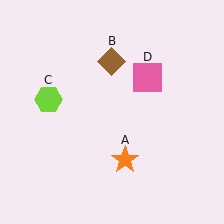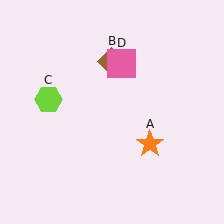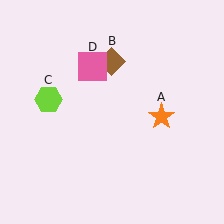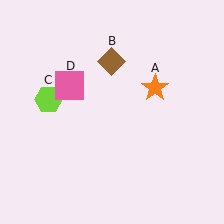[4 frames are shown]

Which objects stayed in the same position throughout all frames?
Brown diamond (object B) and lime hexagon (object C) remained stationary.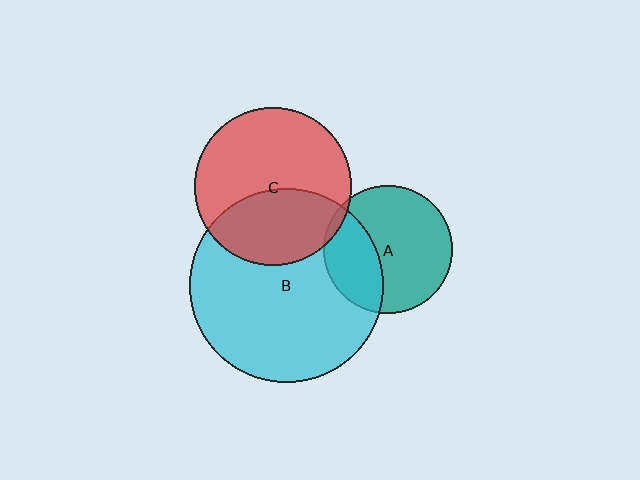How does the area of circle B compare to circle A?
Approximately 2.3 times.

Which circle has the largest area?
Circle B (cyan).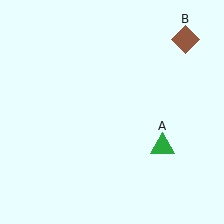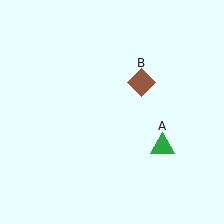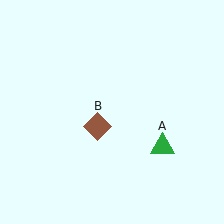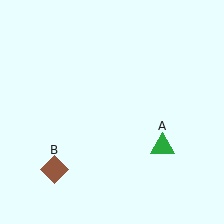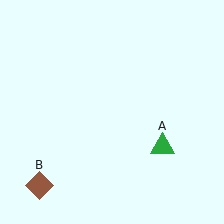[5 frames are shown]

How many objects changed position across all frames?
1 object changed position: brown diamond (object B).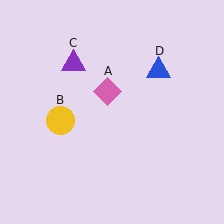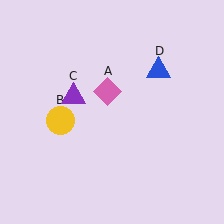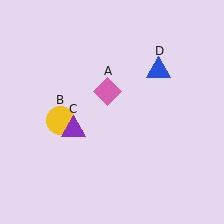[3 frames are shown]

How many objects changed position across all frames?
1 object changed position: purple triangle (object C).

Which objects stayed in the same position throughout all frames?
Pink diamond (object A) and yellow circle (object B) and blue triangle (object D) remained stationary.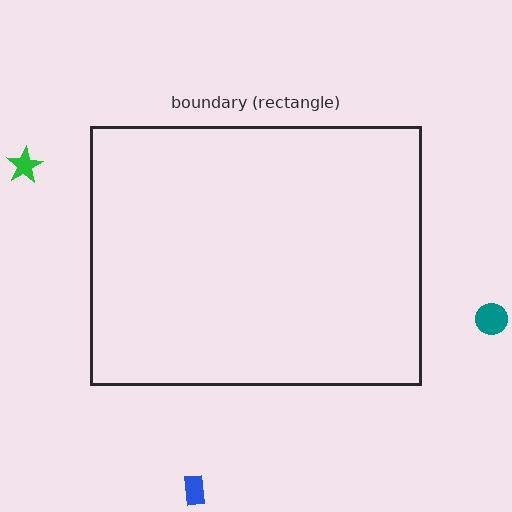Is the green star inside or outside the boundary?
Outside.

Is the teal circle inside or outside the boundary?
Outside.